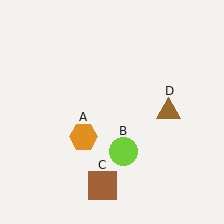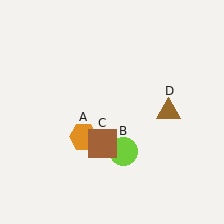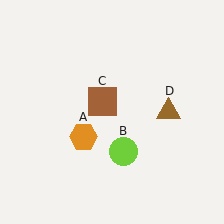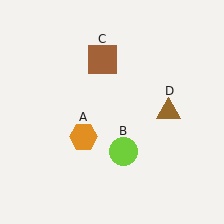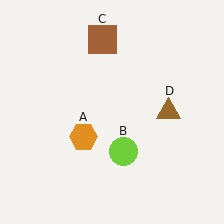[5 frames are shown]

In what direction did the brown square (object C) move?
The brown square (object C) moved up.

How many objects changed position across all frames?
1 object changed position: brown square (object C).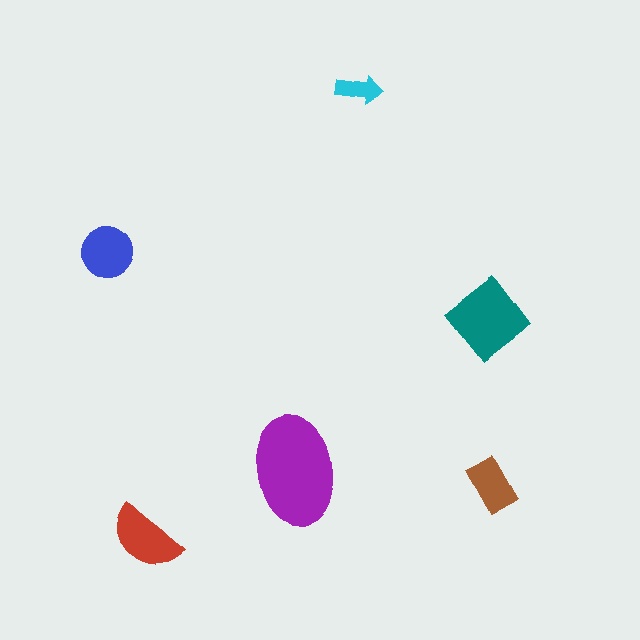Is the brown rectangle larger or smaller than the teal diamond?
Smaller.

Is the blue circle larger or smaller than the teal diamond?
Smaller.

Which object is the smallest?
The cyan arrow.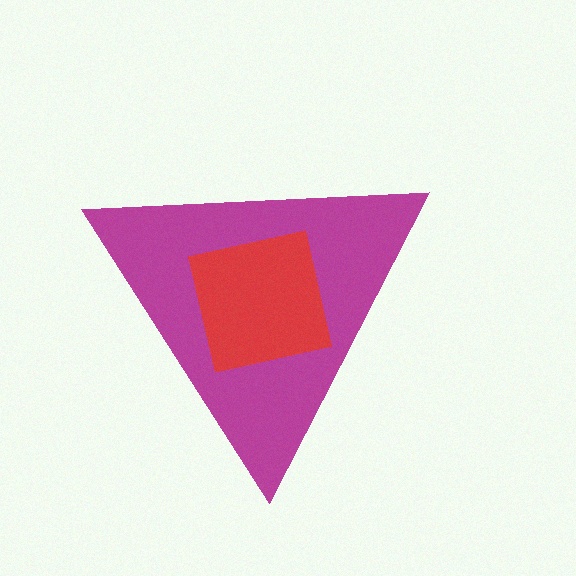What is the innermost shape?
The red square.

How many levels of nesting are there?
2.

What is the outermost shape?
The magenta triangle.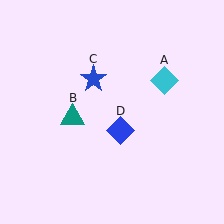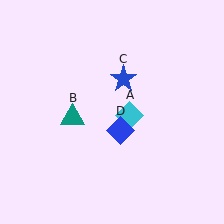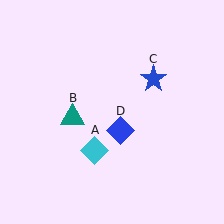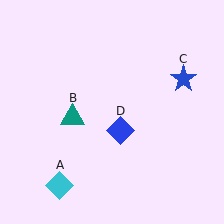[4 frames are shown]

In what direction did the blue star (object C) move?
The blue star (object C) moved right.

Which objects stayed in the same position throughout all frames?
Teal triangle (object B) and blue diamond (object D) remained stationary.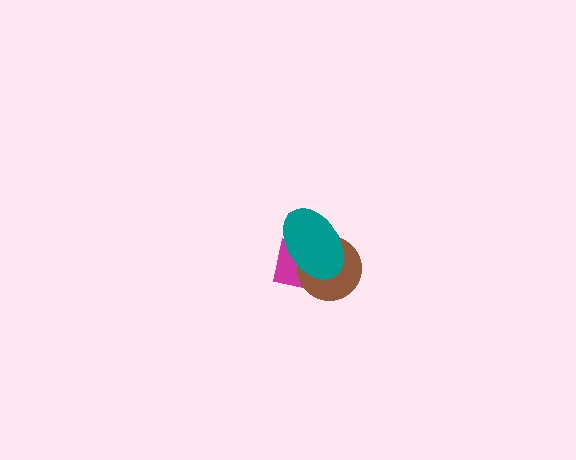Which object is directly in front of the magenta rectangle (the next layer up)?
The brown circle is directly in front of the magenta rectangle.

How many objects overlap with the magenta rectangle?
2 objects overlap with the magenta rectangle.